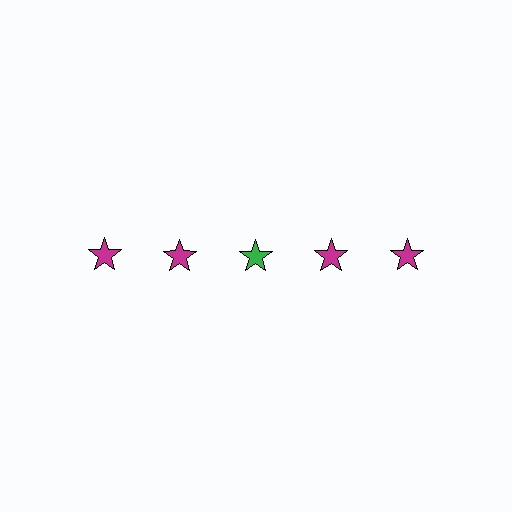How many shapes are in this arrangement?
There are 5 shapes arranged in a grid pattern.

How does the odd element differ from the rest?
It has a different color: green instead of magenta.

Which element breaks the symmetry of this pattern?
The green star in the top row, center column breaks the symmetry. All other shapes are magenta stars.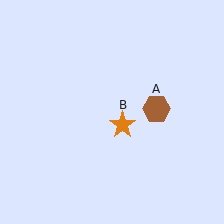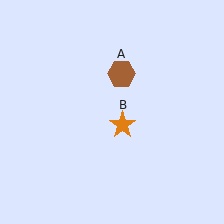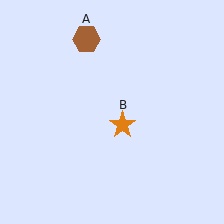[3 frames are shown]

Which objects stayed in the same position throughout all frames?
Orange star (object B) remained stationary.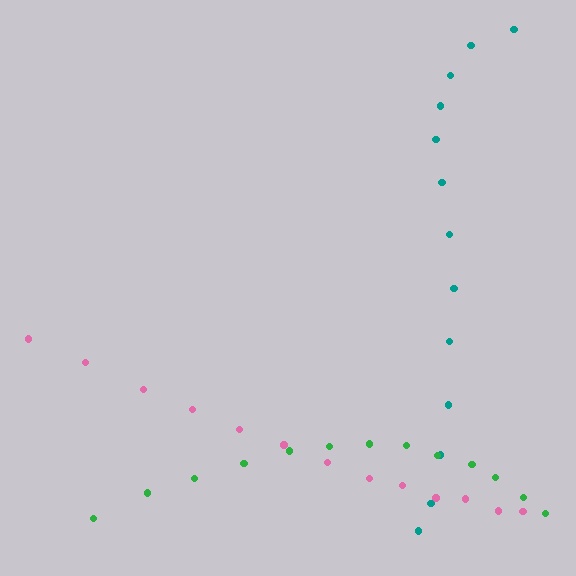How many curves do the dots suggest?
There are 3 distinct paths.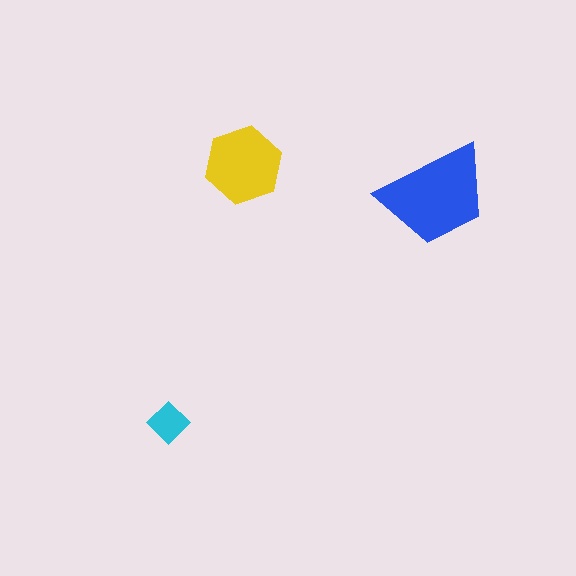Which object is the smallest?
The cyan diamond.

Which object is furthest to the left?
The cyan diamond is leftmost.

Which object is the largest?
The blue trapezoid.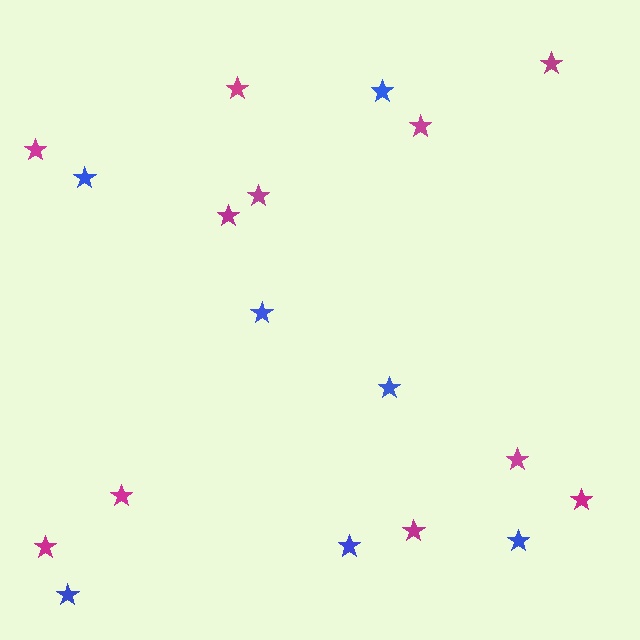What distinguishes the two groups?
There are 2 groups: one group of blue stars (7) and one group of magenta stars (11).